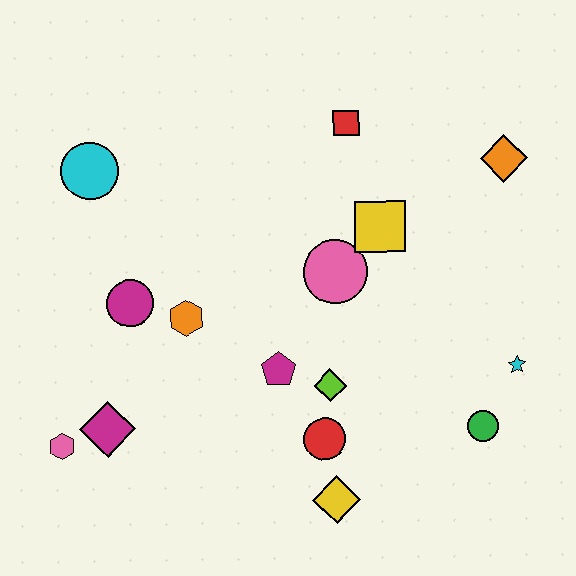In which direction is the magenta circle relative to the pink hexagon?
The magenta circle is above the pink hexagon.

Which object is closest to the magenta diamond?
The pink hexagon is closest to the magenta diamond.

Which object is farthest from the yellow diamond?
The cyan circle is farthest from the yellow diamond.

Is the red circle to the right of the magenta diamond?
Yes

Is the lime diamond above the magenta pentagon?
No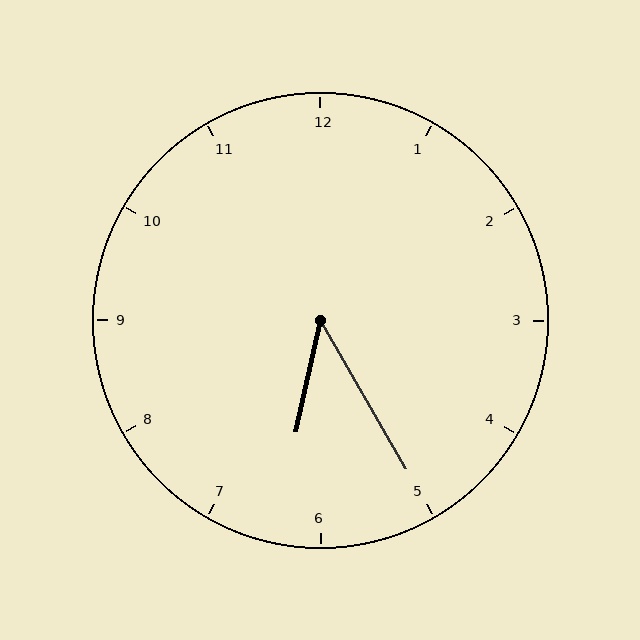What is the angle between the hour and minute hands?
Approximately 42 degrees.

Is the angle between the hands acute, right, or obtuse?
It is acute.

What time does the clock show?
6:25.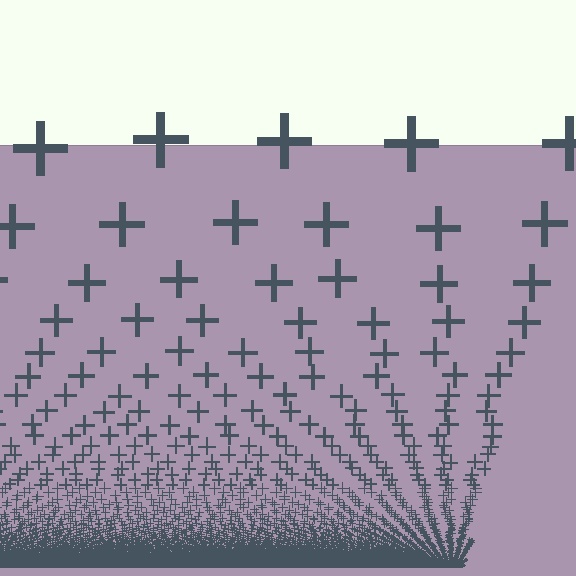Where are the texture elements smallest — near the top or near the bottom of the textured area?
Near the bottom.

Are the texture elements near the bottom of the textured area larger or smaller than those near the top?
Smaller. The gradient is inverted — elements near the bottom are smaller and denser.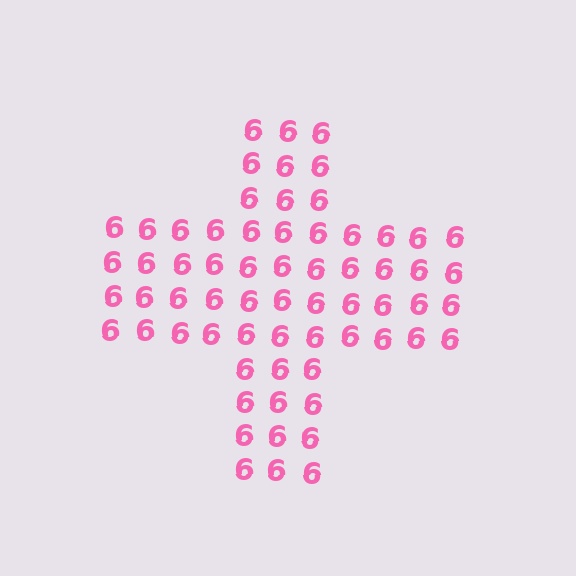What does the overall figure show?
The overall figure shows a cross.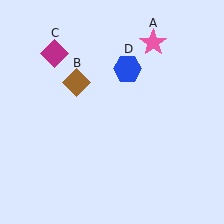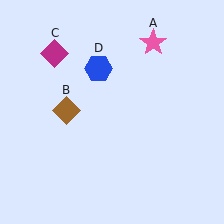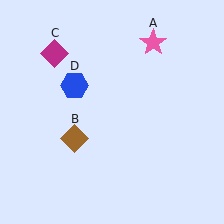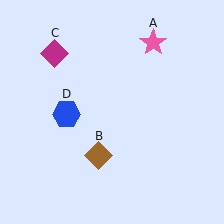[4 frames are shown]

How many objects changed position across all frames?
2 objects changed position: brown diamond (object B), blue hexagon (object D).